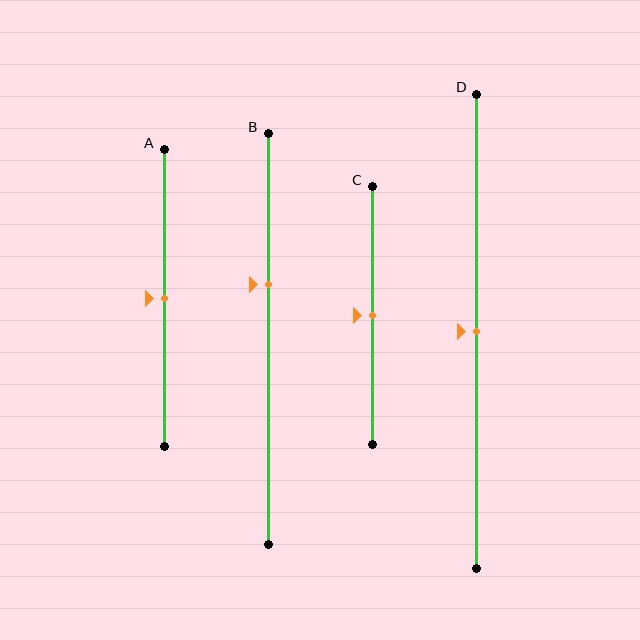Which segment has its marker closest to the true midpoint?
Segment A has its marker closest to the true midpoint.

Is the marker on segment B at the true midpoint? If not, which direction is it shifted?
No, the marker on segment B is shifted upward by about 13% of the segment length.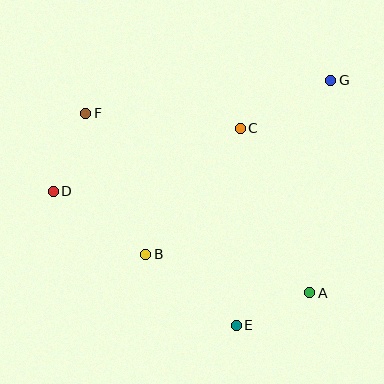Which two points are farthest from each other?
Points D and G are farthest from each other.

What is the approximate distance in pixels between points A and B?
The distance between A and B is approximately 168 pixels.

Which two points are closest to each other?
Points A and E are closest to each other.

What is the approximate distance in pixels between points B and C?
The distance between B and C is approximately 157 pixels.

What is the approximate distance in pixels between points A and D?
The distance between A and D is approximately 276 pixels.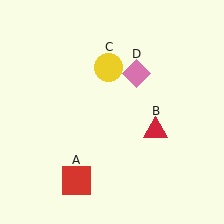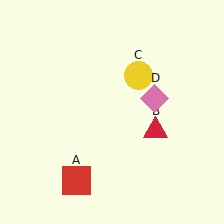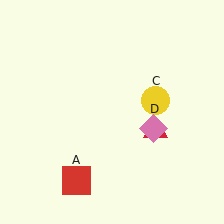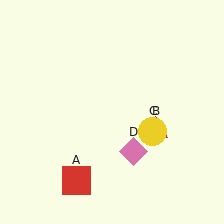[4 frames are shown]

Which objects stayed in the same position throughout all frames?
Red square (object A) and red triangle (object B) remained stationary.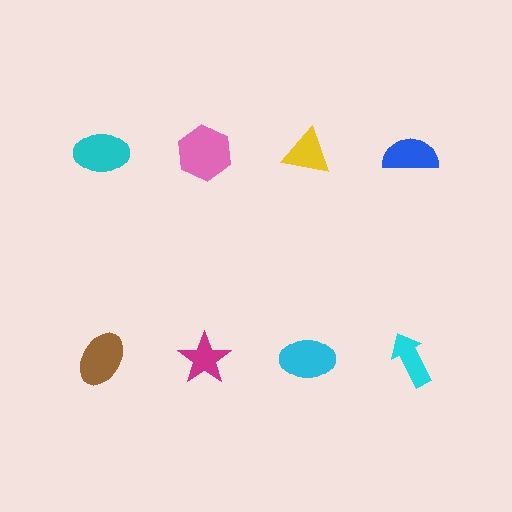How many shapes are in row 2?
4 shapes.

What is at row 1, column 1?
A cyan ellipse.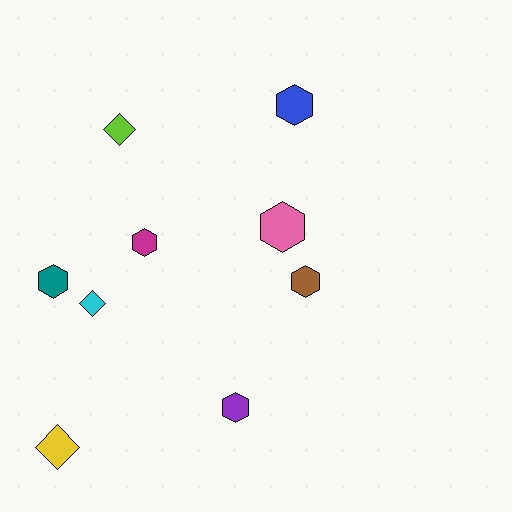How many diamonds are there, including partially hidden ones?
There are 3 diamonds.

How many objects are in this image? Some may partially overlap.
There are 9 objects.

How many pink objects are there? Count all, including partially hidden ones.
There is 1 pink object.